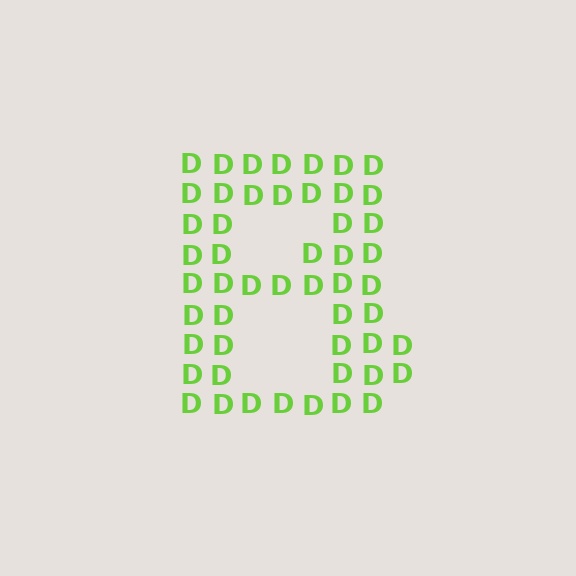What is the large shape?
The large shape is the letter B.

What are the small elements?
The small elements are letter D's.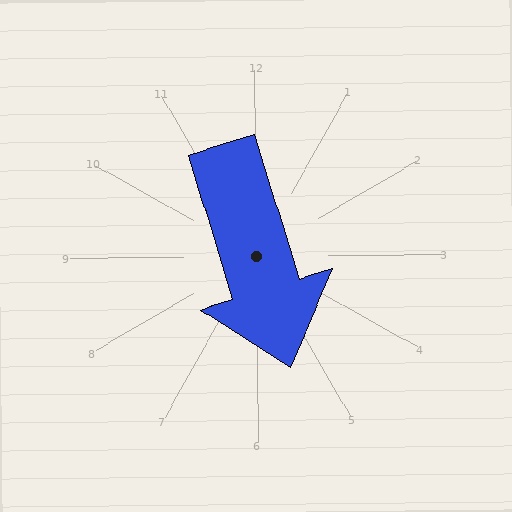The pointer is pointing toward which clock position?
Roughly 5 o'clock.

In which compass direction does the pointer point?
South.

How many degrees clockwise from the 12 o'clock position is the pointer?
Approximately 163 degrees.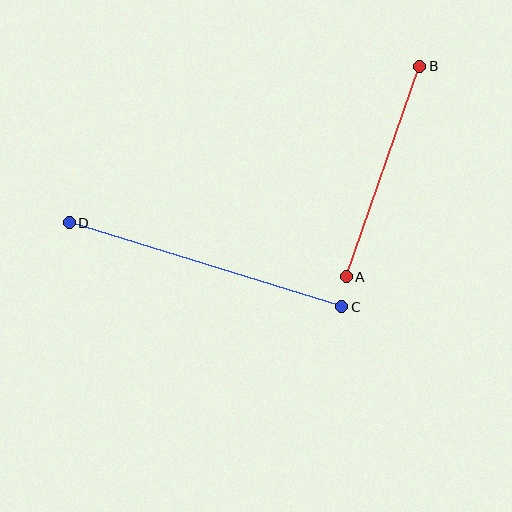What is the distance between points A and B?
The distance is approximately 223 pixels.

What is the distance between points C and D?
The distance is approximately 285 pixels.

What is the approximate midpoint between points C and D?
The midpoint is at approximately (205, 265) pixels.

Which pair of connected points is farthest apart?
Points C and D are farthest apart.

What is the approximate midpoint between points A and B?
The midpoint is at approximately (383, 172) pixels.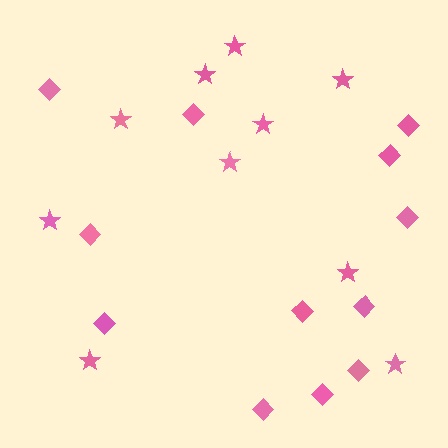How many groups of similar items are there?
There are 2 groups: one group of diamonds (12) and one group of stars (10).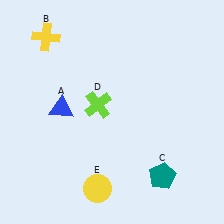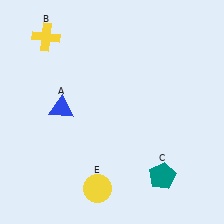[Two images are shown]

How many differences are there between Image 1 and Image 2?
There is 1 difference between the two images.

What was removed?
The lime cross (D) was removed in Image 2.